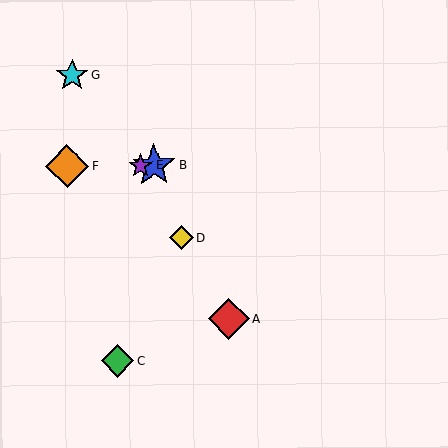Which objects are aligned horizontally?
Objects B, E, F are aligned horizontally.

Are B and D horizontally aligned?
No, B is at y≈166 and D is at y≈238.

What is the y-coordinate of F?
Object F is at y≈166.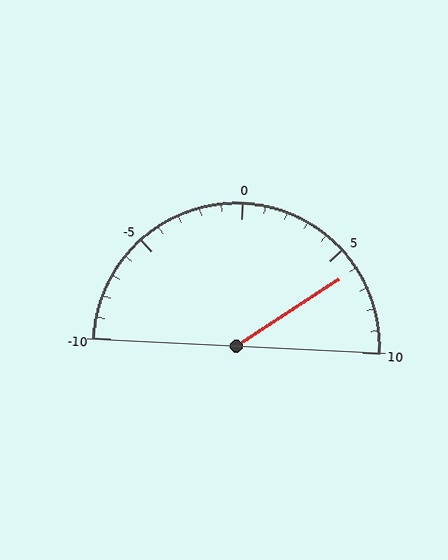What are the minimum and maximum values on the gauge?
The gauge ranges from -10 to 10.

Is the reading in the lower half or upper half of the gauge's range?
The reading is in the upper half of the range (-10 to 10).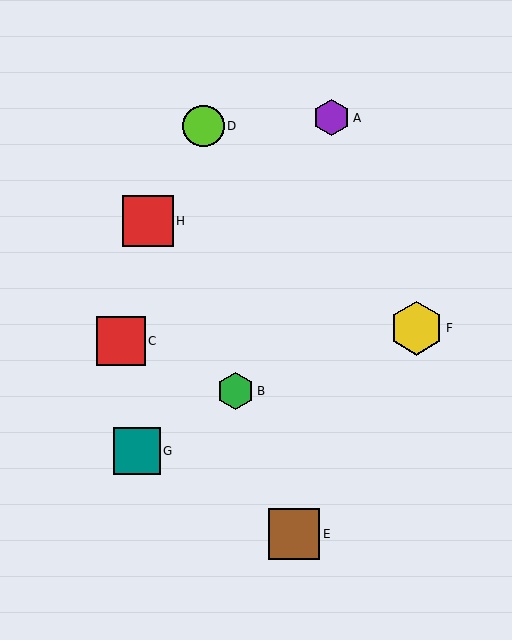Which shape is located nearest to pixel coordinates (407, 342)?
The yellow hexagon (labeled F) at (417, 328) is nearest to that location.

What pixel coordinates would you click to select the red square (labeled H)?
Click at (148, 221) to select the red square H.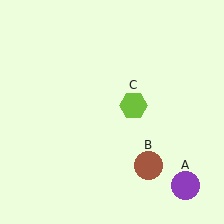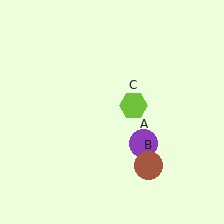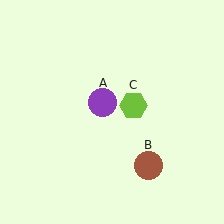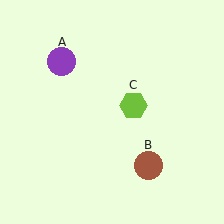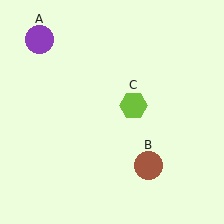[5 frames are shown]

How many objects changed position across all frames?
1 object changed position: purple circle (object A).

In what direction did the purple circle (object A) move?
The purple circle (object A) moved up and to the left.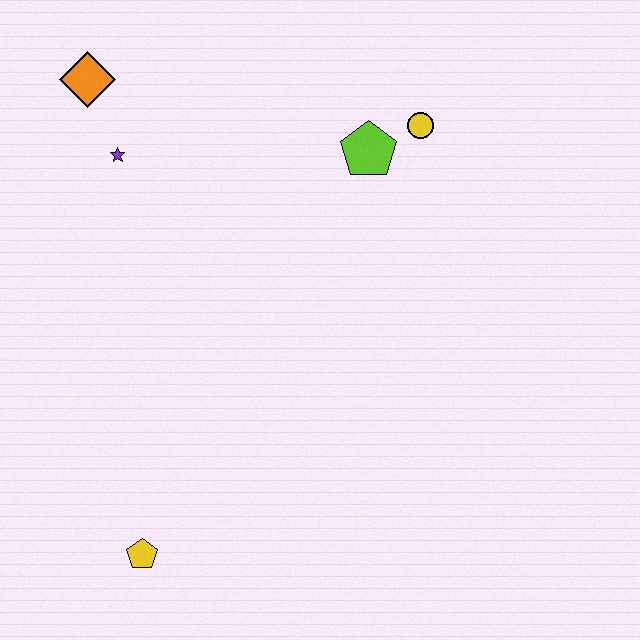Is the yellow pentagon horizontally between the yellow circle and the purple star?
Yes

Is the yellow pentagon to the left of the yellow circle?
Yes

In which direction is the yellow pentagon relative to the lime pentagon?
The yellow pentagon is below the lime pentagon.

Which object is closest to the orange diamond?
The purple star is closest to the orange diamond.